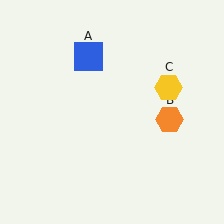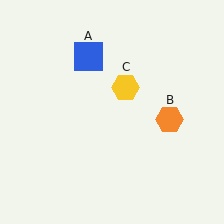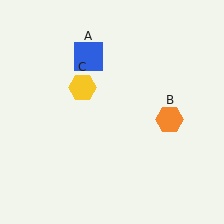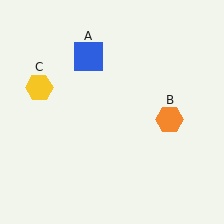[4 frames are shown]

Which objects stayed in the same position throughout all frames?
Blue square (object A) and orange hexagon (object B) remained stationary.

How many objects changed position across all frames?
1 object changed position: yellow hexagon (object C).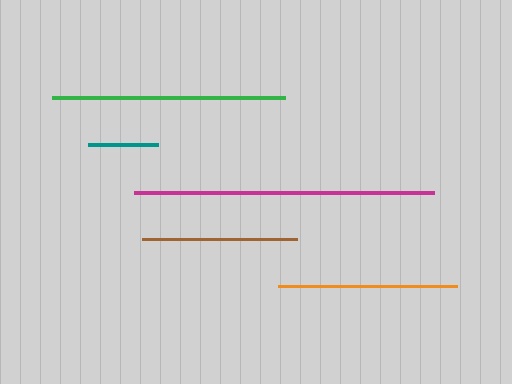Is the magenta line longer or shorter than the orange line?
The magenta line is longer than the orange line.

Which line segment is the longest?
The magenta line is the longest at approximately 300 pixels.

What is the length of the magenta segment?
The magenta segment is approximately 300 pixels long.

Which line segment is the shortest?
The teal line is the shortest at approximately 70 pixels.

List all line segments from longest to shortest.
From longest to shortest: magenta, green, orange, brown, teal.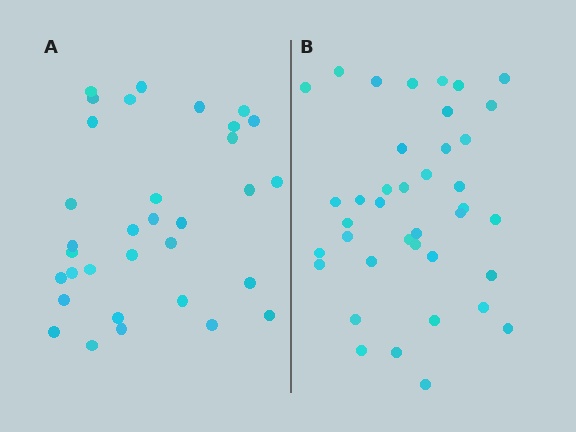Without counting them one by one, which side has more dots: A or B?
Region B (the right region) has more dots.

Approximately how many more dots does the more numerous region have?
Region B has about 6 more dots than region A.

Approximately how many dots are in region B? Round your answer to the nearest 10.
About 40 dots. (The exact count is 39, which rounds to 40.)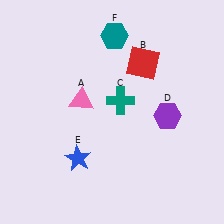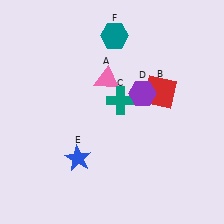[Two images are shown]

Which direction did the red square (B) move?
The red square (B) moved down.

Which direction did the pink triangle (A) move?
The pink triangle (A) moved right.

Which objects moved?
The objects that moved are: the pink triangle (A), the red square (B), the purple hexagon (D).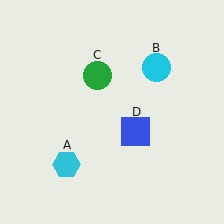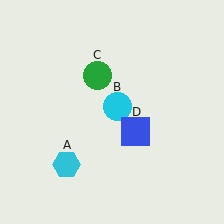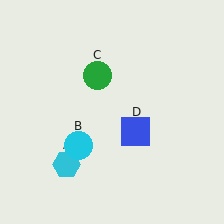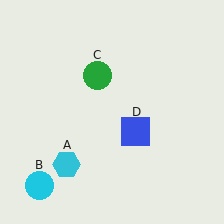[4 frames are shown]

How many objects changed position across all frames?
1 object changed position: cyan circle (object B).